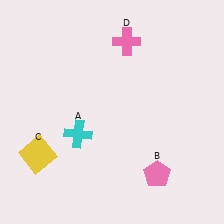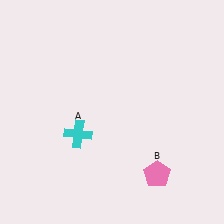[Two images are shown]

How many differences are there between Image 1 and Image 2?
There are 2 differences between the two images.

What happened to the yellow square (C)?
The yellow square (C) was removed in Image 2. It was in the bottom-left area of Image 1.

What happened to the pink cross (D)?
The pink cross (D) was removed in Image 2. It was in the top-right area of Image 1.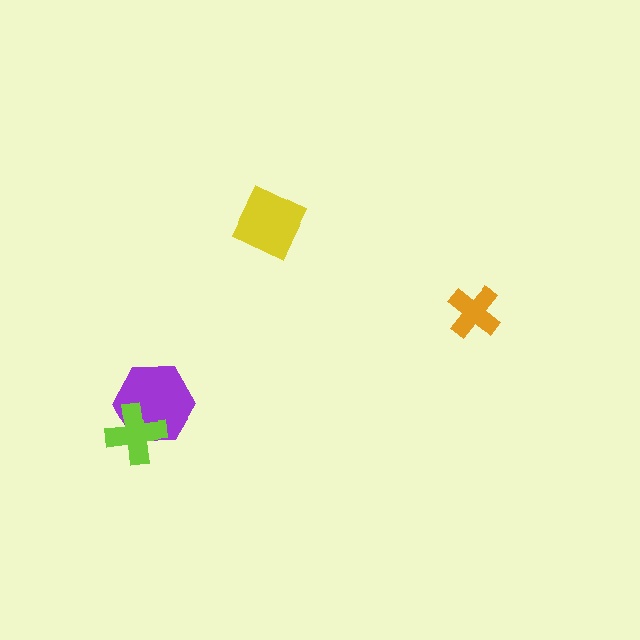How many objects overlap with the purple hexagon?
1 object overlaps with the purple hexagon.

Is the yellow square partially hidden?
No, no other shape covers it.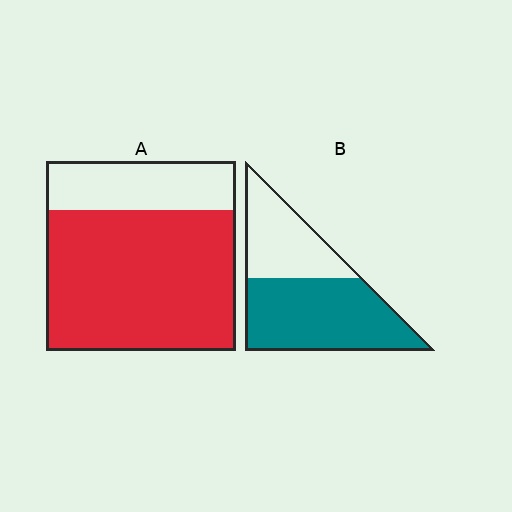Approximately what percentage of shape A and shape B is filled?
A is approximately 75% and B is approximately 60%.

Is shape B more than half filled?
Yes.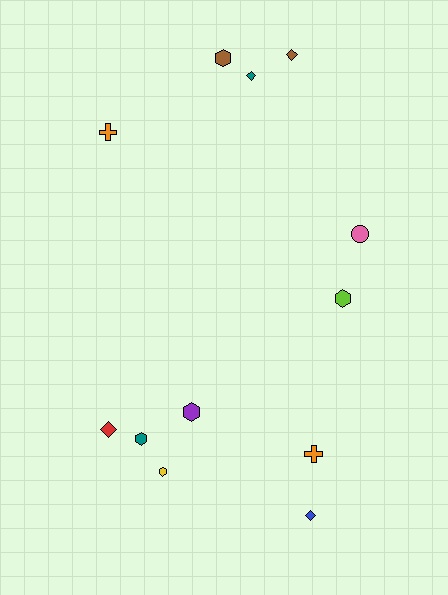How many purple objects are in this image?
There is 1 purple object.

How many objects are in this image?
There are 12 objects.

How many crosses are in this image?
There are 2 crosses.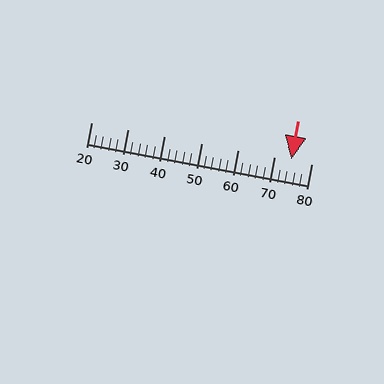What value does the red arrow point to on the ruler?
The red arrow points to approximately 74.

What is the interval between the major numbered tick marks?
The major tick marks are spaced 10 units apart.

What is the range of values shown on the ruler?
The ruler shows values from 20 to 80.